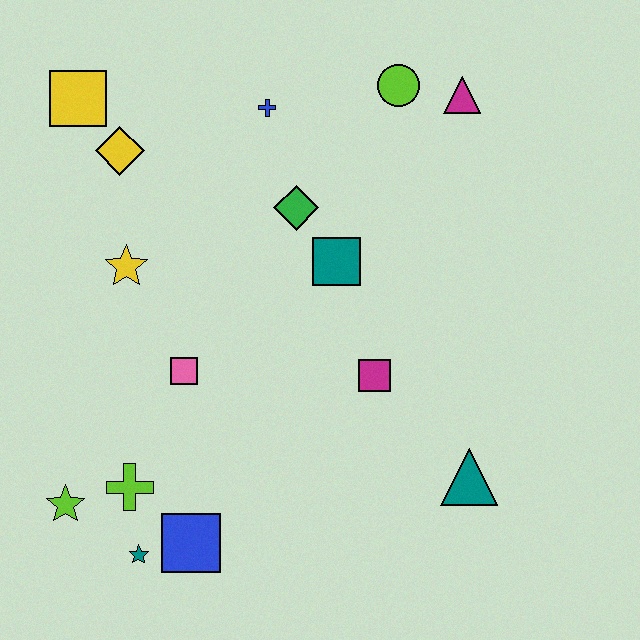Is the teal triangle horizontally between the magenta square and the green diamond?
No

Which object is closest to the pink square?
The yellow star is closest to the pink square.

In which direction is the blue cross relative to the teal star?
The blue cross is above the teal star.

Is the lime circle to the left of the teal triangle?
Yes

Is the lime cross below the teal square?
Yes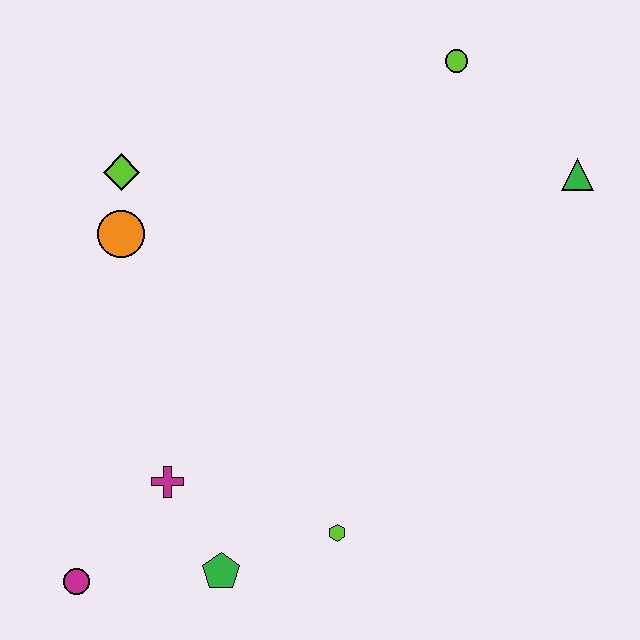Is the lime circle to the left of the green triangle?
Yes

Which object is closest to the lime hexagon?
The green pentagon is closest to the lime hexagon.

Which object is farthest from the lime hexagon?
The lime circle is farthest from the lime hexagon.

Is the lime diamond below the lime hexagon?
No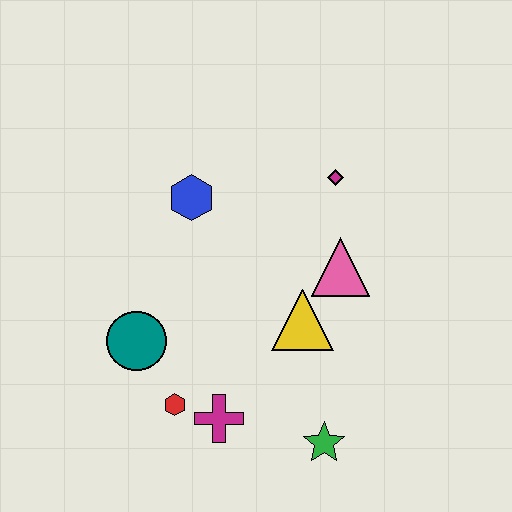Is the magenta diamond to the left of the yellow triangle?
No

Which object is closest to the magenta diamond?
The pink triangle is closest to the magenta diamond.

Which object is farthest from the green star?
The blue hexagon is farthest from the green star.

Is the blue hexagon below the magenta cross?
No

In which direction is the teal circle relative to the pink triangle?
The teal circle is to the left of the pink triangle.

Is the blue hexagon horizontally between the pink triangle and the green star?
No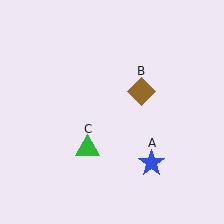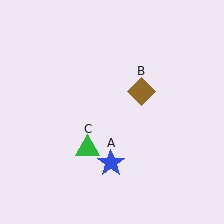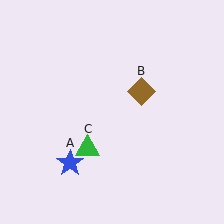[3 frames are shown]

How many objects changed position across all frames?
1 object changed position: blue star (object A).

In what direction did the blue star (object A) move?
The blue star (object A) moved left.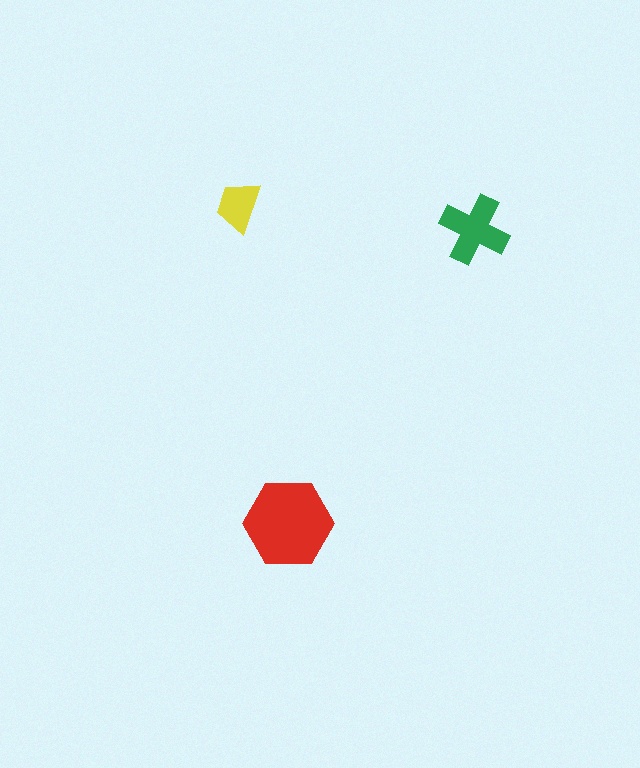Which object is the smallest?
The yellow trapezoid.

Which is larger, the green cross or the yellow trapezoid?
The green cross.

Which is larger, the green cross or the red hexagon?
The red hexagon.